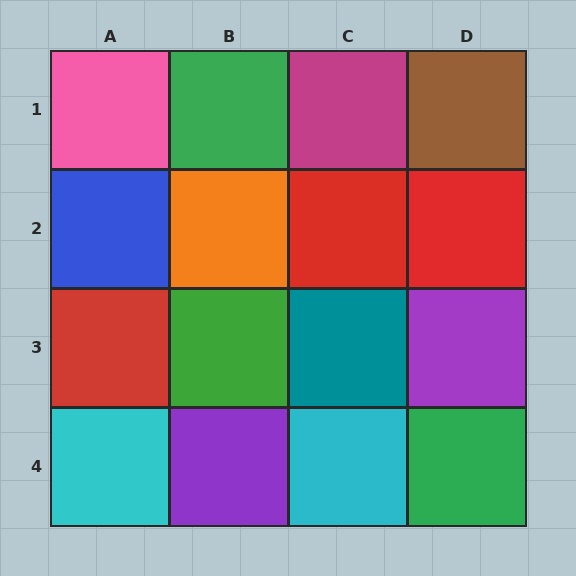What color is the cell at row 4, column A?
Cyan.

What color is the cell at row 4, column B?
Purple.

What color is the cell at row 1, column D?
Brown.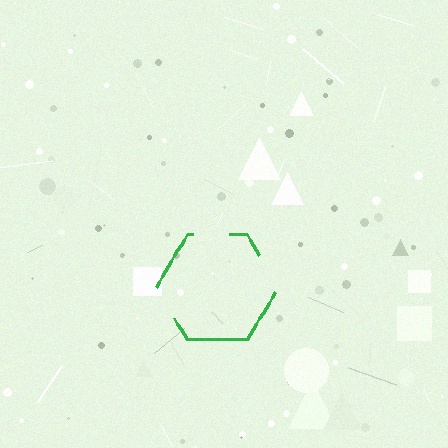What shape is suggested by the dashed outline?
The dashed outline suggests a hexagon.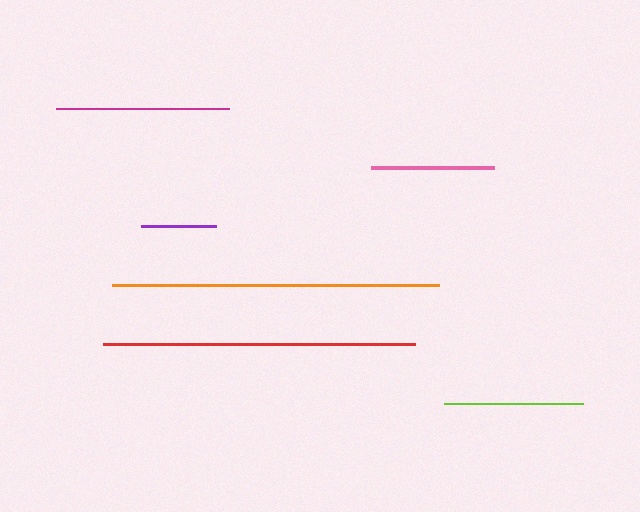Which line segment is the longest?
The orange line is the longest at approximately 327 pixels.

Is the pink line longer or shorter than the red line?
The red line is longer than the pink line.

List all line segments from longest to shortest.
From longest to shortest: orange, red, magenta, lime, pink, purple.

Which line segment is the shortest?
The purple line is the shortest at approximately 75 pixels.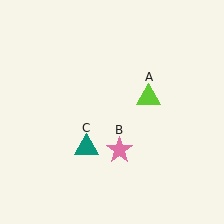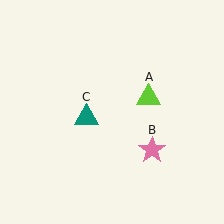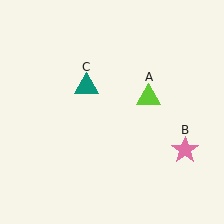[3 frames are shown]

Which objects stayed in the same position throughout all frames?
Lime triangle (object A) remained stationary.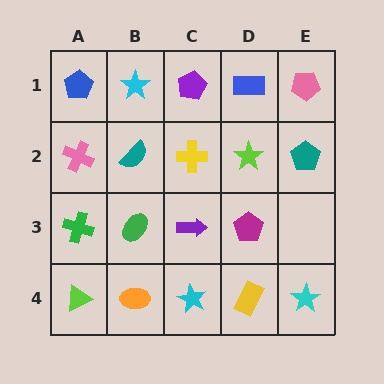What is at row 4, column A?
A lime triangle.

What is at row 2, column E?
A teal pentagon.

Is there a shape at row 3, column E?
No, that cell is empty.